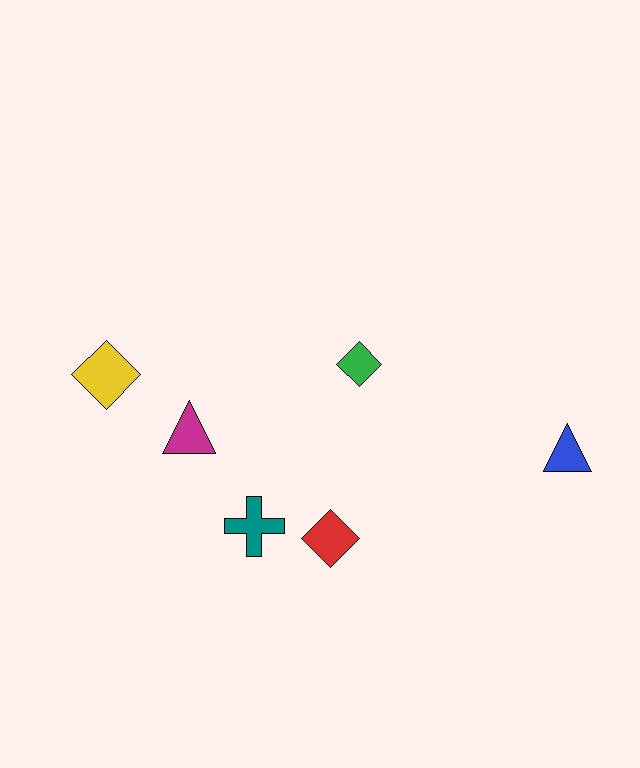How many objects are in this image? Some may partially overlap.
There are 6 objects.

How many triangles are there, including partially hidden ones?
There are 2 triangles.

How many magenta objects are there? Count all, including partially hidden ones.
There is 1 magenta object.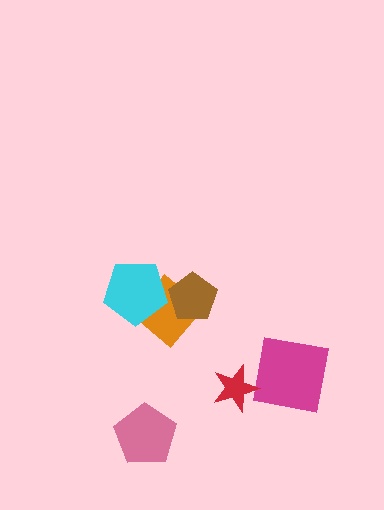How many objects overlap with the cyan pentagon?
1 object overlaps with the cyan pentagon.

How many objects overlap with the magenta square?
1 object overlaps with the magenta square.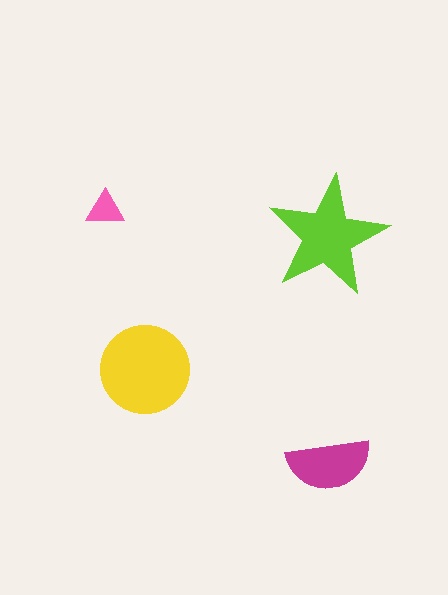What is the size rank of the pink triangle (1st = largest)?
4th.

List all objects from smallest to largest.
The pink triangle, the magenta semicircle, the lime star, the yellow circle.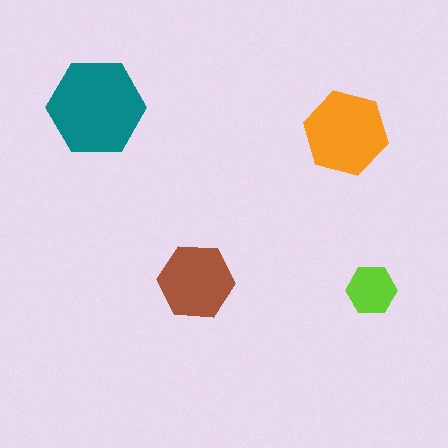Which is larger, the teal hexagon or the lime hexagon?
The teal one.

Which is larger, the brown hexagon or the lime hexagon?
The brown one.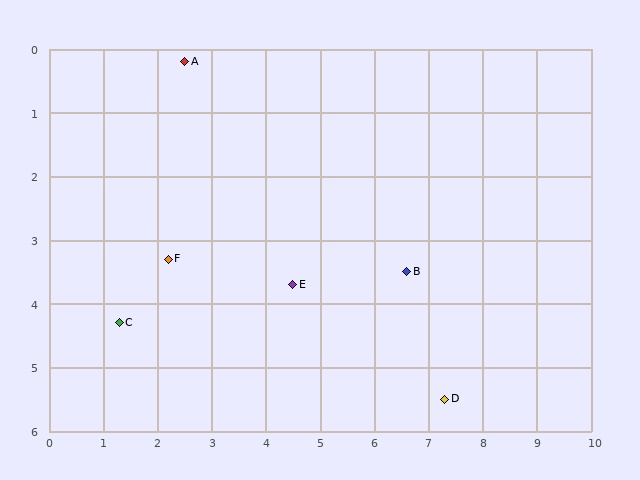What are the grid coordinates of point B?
Point B is at approximately (6.6, 3.5).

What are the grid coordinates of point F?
Point F is at approximately (2.2, 3.3).